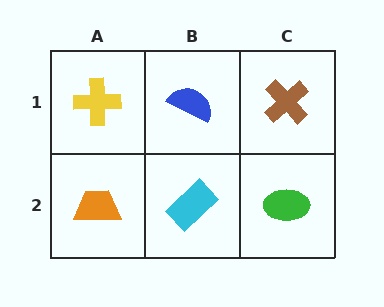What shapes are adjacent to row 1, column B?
A cyan rectangle (row 2, column B), a yellow cross (row 1, column A), a brown cross (row 1, column C).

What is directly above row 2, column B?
A blue semicircle.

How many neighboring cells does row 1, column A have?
2.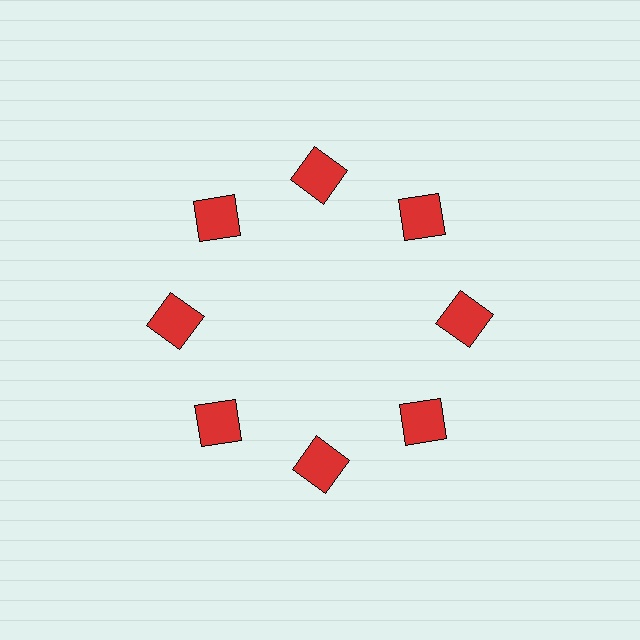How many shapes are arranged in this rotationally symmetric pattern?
There are 8 shapes, arranged in 8 groups of 1.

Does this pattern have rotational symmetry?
Yes, this pattern has 8-fold rotational symmetry. It looks the same after rotating 45 degrees around the center.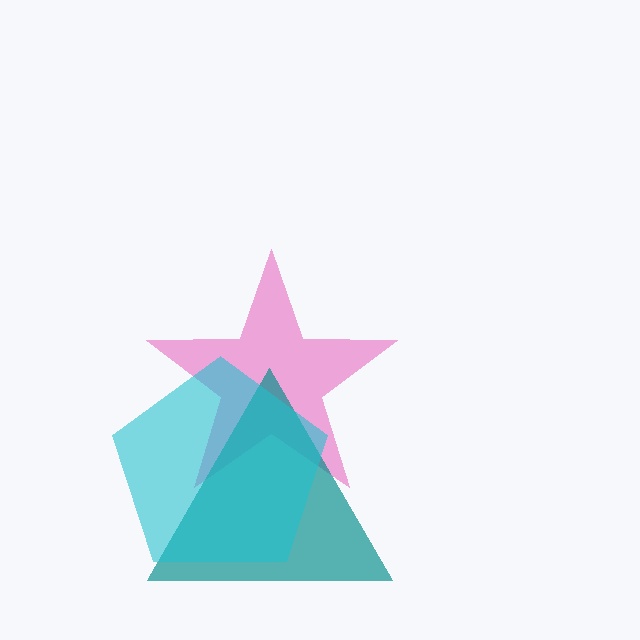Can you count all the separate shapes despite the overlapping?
Yes, there are 3 separate shapes.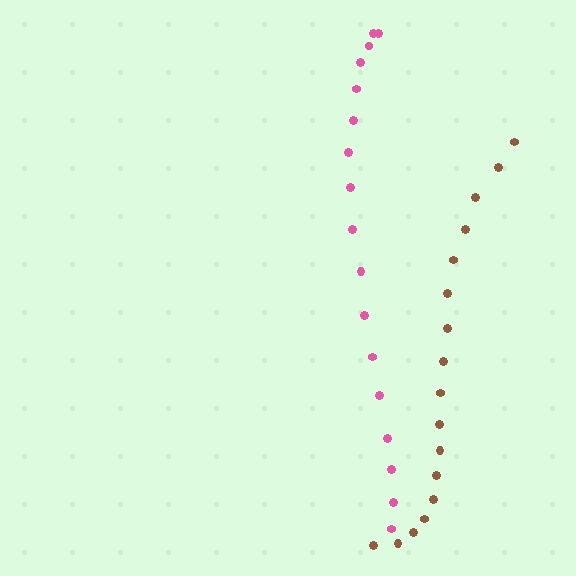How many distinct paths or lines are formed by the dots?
There are 2 distinct paths.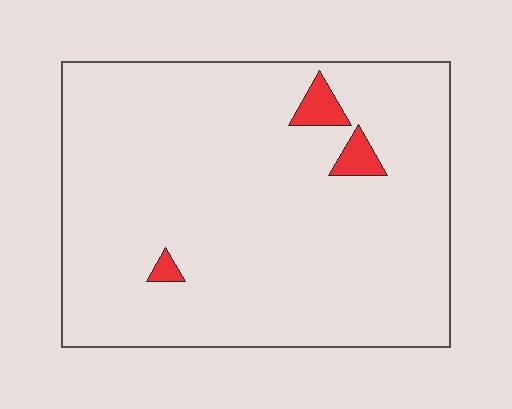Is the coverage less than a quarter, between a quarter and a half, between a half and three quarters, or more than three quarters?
Less than a quarter.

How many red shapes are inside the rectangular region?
3.